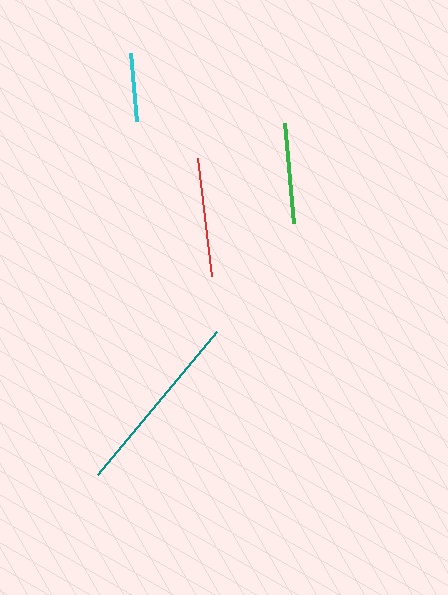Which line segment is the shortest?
The cyan line is the shortest at approximately 68 pixels.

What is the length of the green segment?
The green segment is approximately 101 pixels long.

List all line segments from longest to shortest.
From longest to shortest: teal, red, green, cyan.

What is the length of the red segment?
The red segment is approximately 118 pixels long.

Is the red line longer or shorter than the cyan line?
The red line is longer than the cyan line.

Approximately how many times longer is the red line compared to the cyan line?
The red line is approximately 1.7 times the length of the cyan line.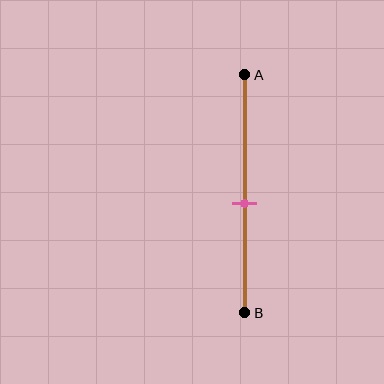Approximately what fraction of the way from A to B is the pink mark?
The pink mark is approximately 55% of the way from A to B.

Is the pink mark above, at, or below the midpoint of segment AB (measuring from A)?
The pink mark is below the midpoint of segment AB.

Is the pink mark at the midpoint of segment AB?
No, the mark is at about 55% from A, not at the 50% midpoint.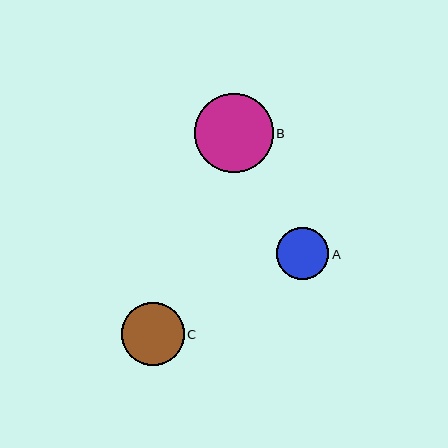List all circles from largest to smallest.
From largest to smallest: B, C, A.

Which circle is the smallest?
Circle A is the smallest with a size of approximately 53 pixels.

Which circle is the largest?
Circle B is the largest with a size of approximately 79 pixels.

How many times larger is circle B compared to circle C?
Circle B is approximately 1.3 times the size of circle C.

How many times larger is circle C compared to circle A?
Circle C is approximately 1.2 times the size of circle A.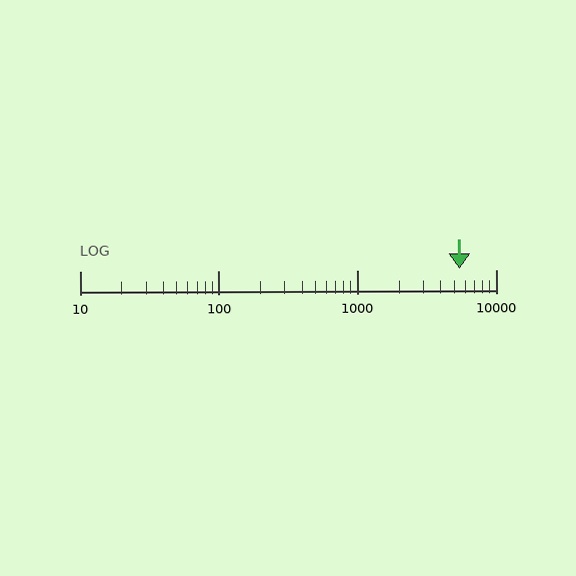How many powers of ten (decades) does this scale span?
The scale spans 3 decades, from 10 to 10000.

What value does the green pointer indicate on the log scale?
The pointer indicates approximately 5500.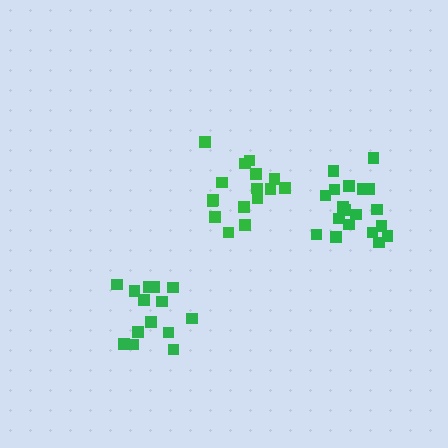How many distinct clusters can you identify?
There are 3 distinct clusters.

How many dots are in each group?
Group 1: 19 dots, Group 2: 16 dots, Group 3: 14 dots (49 total).